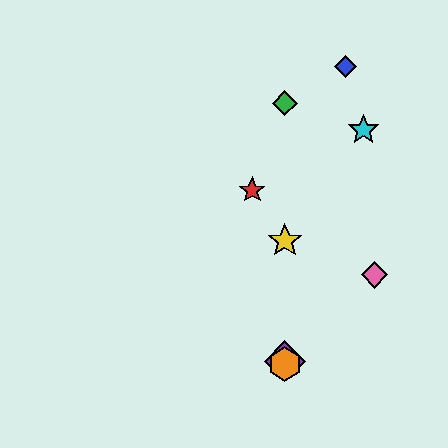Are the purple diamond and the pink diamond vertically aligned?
No, the purple diamond is at x≈285 and the pink diamond is at x≈375.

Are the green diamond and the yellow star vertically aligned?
Yes, both are at x≈285.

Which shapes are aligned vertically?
The green diamond, the yellow star, the purple diamond, the orange hexagon are aligned vertically.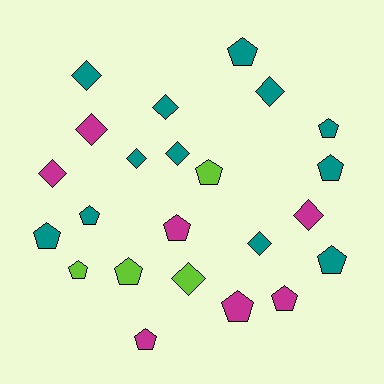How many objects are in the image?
There are 23 objects.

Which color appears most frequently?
Teal, with 12 objects.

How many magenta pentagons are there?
There are 4 magenta pentagons.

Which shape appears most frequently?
Pentagon, with 13 objects.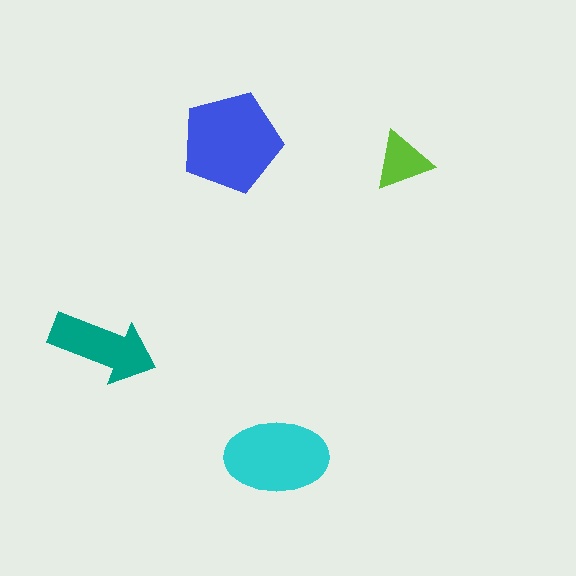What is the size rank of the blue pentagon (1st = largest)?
1st.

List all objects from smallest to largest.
The lime triangle, the teal arrow, the cyan ellipse, the blue pentagon.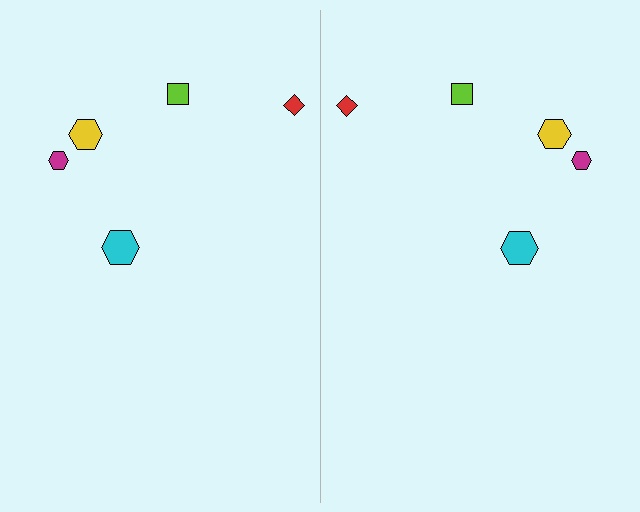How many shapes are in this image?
There are 10 shapes in this image.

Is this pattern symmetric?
Yes, this pattern has bilateral (reflection) symmetry.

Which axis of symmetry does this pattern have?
The pattern has a vertical axis of symmetry running through the center of the image.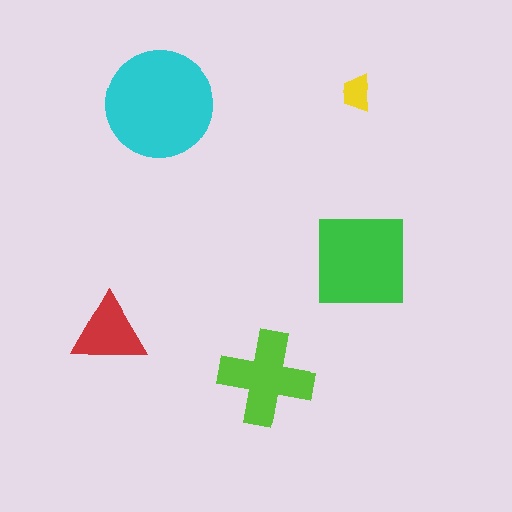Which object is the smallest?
The yellow trapezoid.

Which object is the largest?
The cyan circle.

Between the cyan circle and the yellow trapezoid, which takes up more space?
The cyan circle.